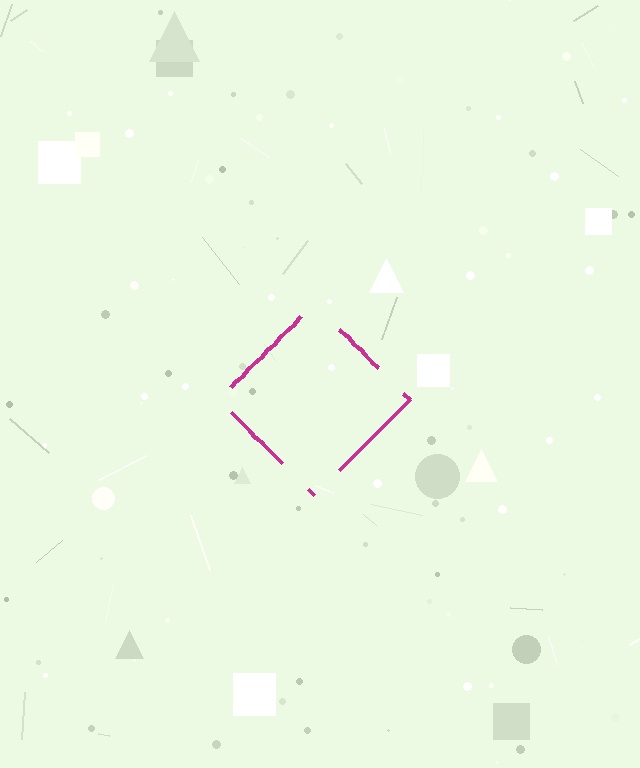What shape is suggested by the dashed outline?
The dashed outline suggests a diamond.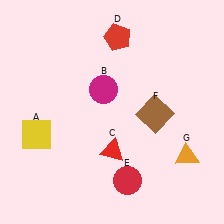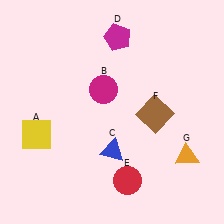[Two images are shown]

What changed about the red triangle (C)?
In Image 1, C is red. In Image 2, it changed to blue.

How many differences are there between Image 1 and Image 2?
There are 2 differences between the two images.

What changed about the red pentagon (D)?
In Image 1, D is red. In Image 2, it changed to magenta.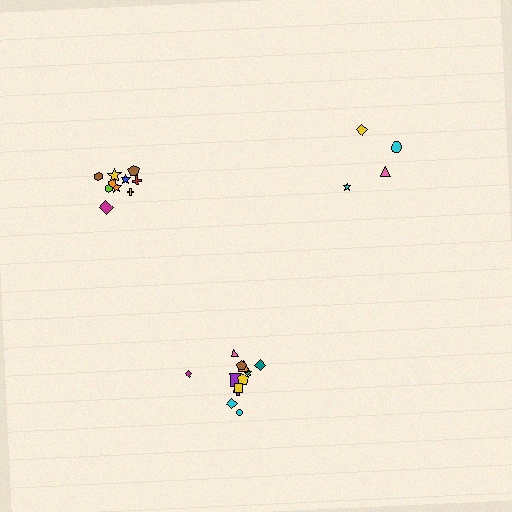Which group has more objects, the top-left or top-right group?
The top-left group.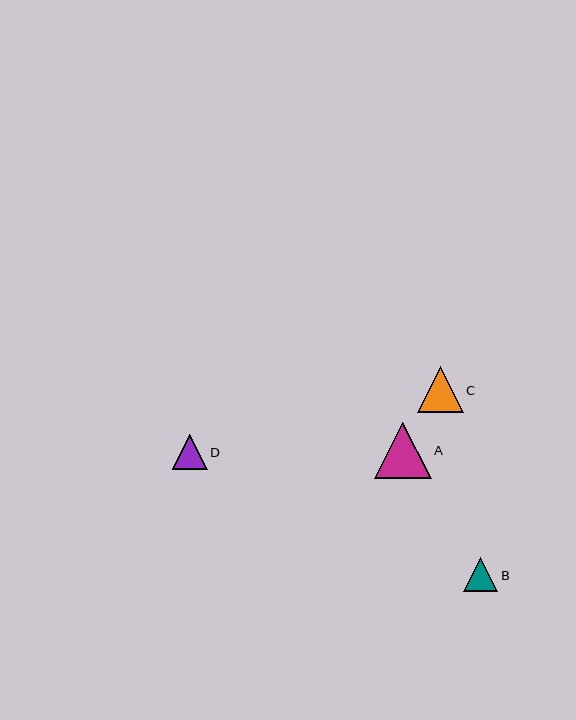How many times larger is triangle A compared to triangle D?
Triangle A is approximately 1.6 times the size of triangle D.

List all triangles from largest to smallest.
From largest to smallest: A, C, D, B.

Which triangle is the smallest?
Triangle B is the smallest with a size of approximately 34 pixels.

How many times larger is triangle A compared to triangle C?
Triangle A is approximately 1.2 times the size of triangle C.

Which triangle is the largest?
Triangle A is the largest with a size of approximately 57 pixels.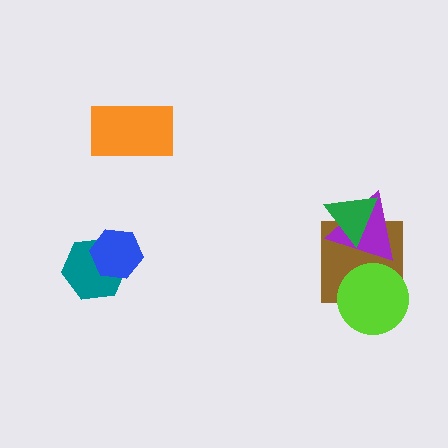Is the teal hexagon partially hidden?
Yes, it is partially covered by another shape.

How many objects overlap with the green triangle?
2 objects overlap with the green triangle.